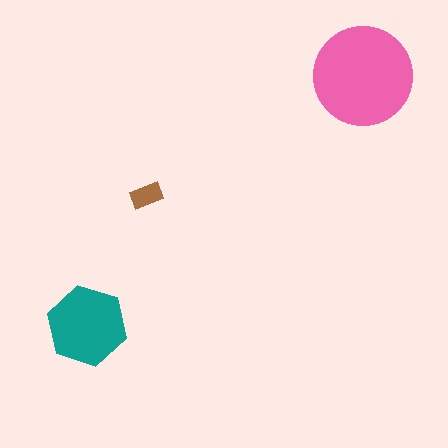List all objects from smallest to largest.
The brown rectangle, the teal hexagon, the pink circle.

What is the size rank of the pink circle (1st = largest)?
1st.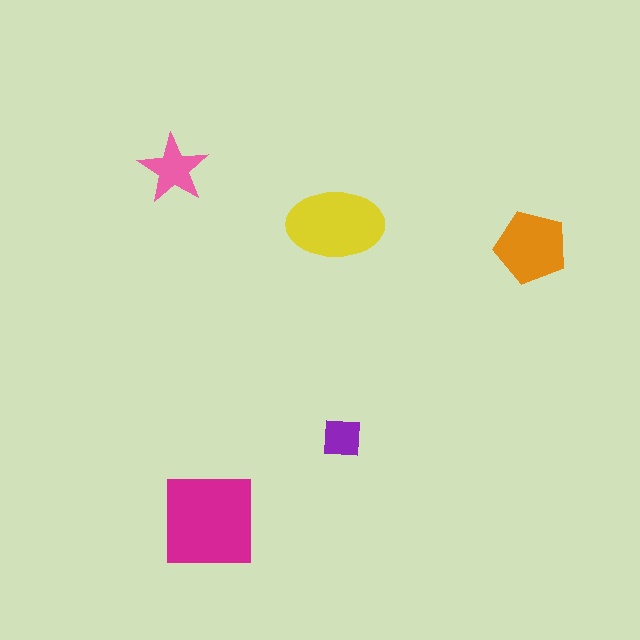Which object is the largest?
The magenta square.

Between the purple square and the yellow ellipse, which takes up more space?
The yellow ellipse.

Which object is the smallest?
The purple square.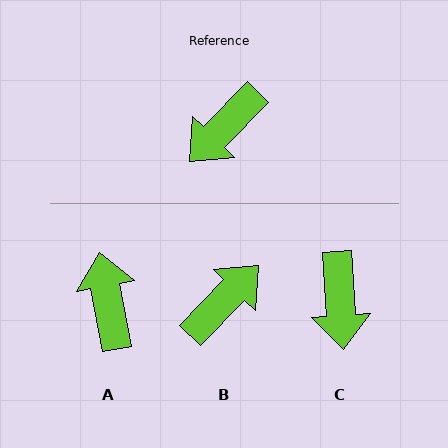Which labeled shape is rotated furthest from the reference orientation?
B, about 180 degrees away.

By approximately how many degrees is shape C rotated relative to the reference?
Approximately 48 degrees counter-clockwise.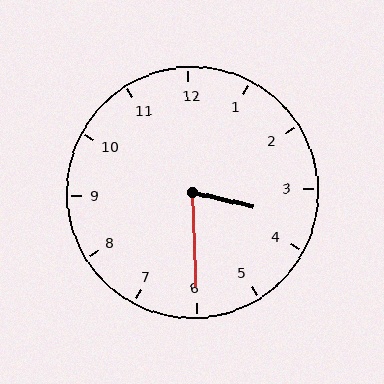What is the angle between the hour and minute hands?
Approximately 75 degrees.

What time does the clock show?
3:30.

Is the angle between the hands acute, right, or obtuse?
It is acute.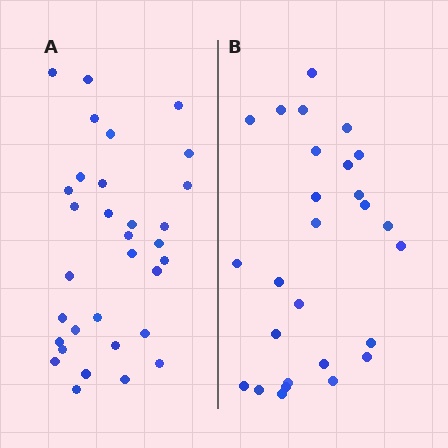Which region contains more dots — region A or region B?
Region A (the left region) has more dots.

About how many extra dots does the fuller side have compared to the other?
Region A has about 5 more dots than region B.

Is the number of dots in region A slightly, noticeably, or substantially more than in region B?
Region A has only slightly more — the two regions are fairly close. The ratio is roughly 1.2 to 1.